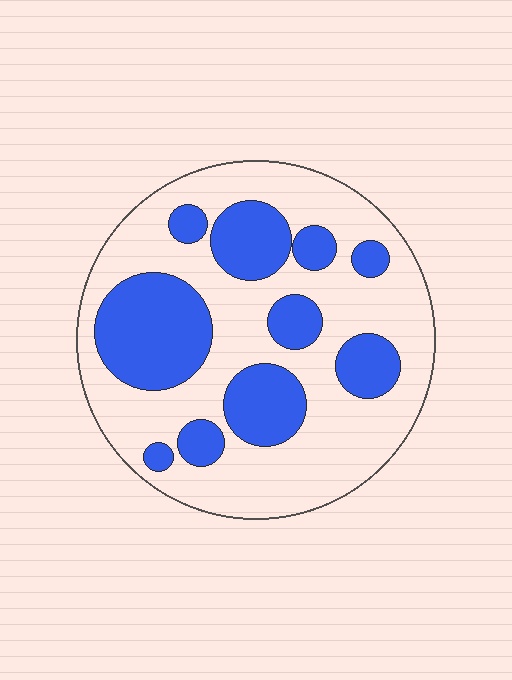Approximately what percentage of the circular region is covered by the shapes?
Approximately 35%.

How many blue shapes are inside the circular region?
10.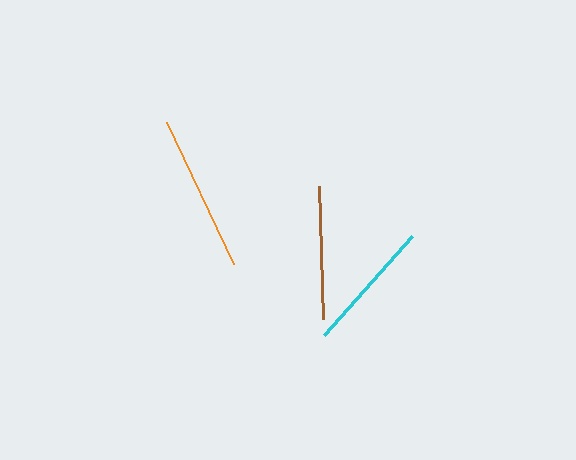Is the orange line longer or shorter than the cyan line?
The orange line is longer than the cyan line.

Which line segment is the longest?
The orange line is the longest at approximately 157 pixels.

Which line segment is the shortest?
The cyan line is the shortest at approximately 133 pixels.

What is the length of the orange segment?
The orange segment is approximately 157 pixels long.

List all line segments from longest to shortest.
From longest to shortest: orange, brown, cyan.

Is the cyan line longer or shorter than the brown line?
The brown line is longer than the cyan line.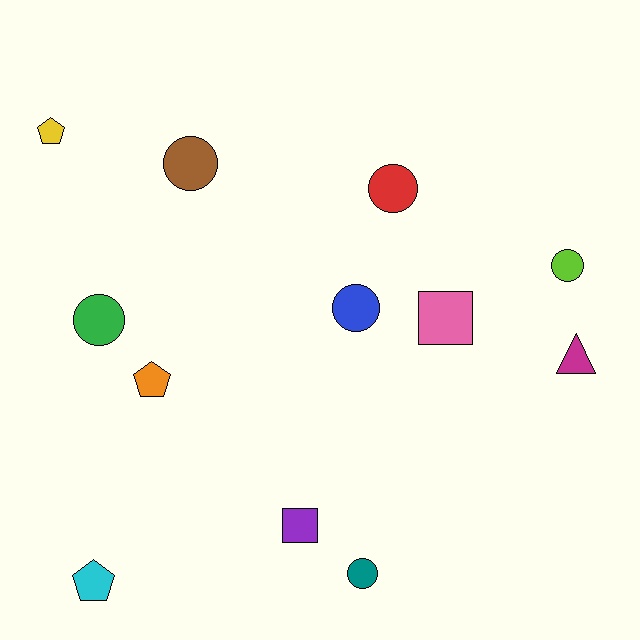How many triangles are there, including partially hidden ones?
There is 1 triangle.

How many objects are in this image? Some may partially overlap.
There are 12 objects.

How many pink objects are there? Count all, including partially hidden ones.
There is 1 pink object.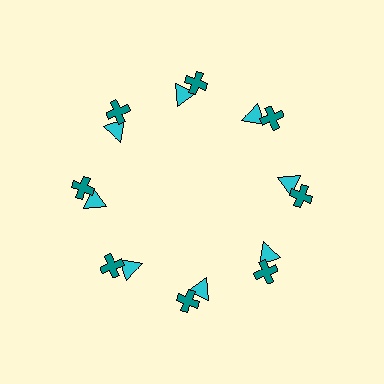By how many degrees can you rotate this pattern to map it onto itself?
The pattern maps onto itself every 45 degrees of rotation.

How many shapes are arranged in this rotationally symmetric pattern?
There are 16 shapes, arranged in 8 groups of 2.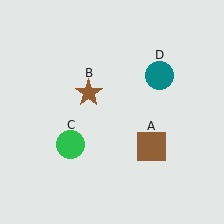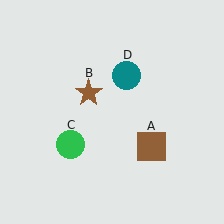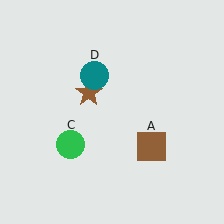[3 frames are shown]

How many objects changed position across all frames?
1 object changed position: teal circle (object D).